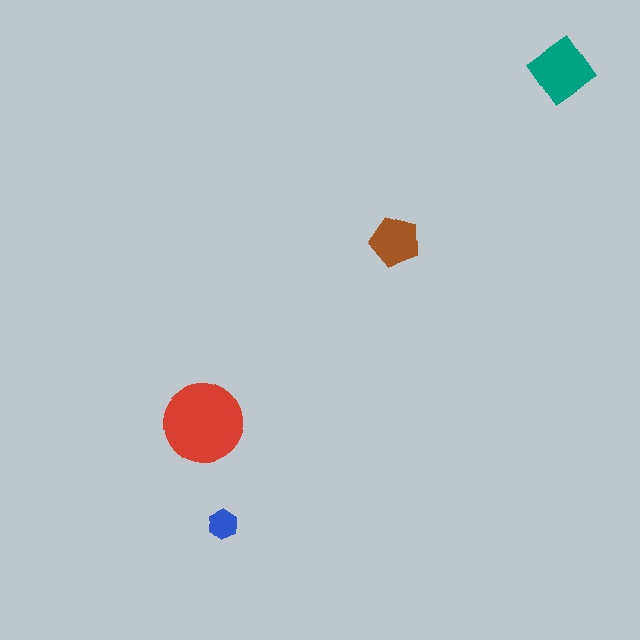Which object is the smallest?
The blue hexagon.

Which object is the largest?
The red circle.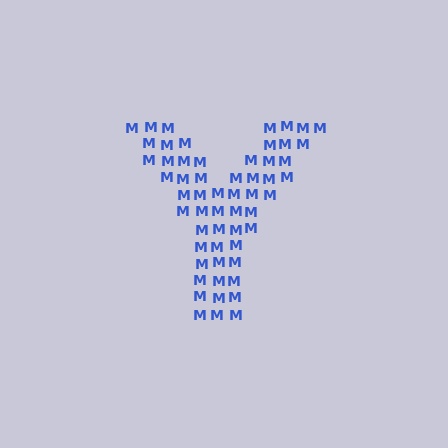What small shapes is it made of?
It is made of small letter M's.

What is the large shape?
The large shape is the letter Y.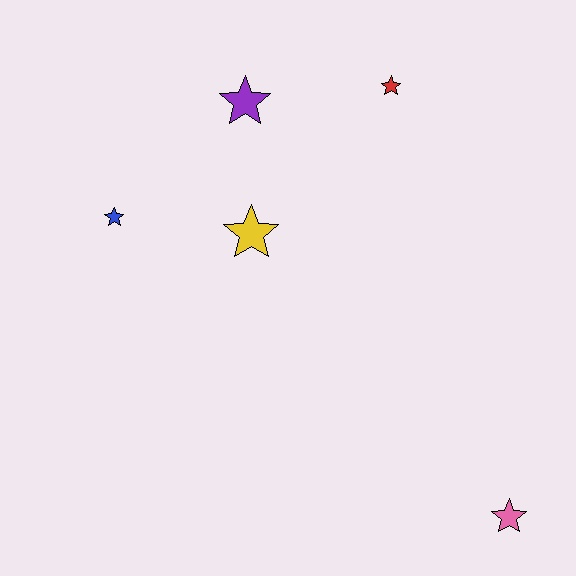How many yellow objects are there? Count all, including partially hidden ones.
There is 1 yellow object.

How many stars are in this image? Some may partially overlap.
There are 5 stars.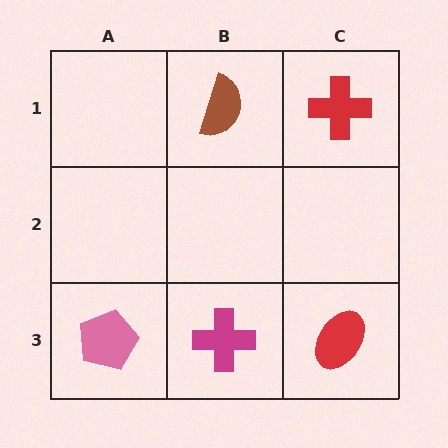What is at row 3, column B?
A magenta cross.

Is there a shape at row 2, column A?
No, that cell is empty.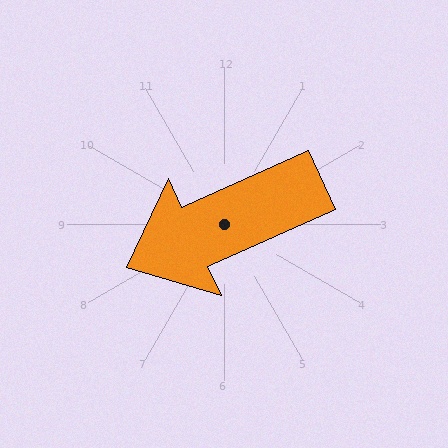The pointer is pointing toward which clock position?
Roughly 8 o'clock.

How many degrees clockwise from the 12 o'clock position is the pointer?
Approximately 246 degrees.